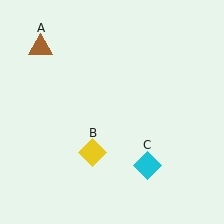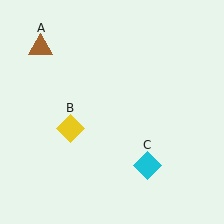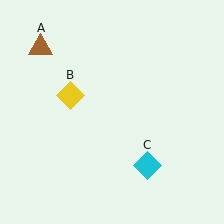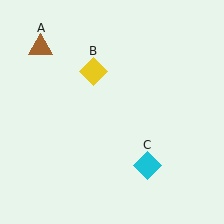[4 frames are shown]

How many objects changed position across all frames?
1 object changed position: yellow diamond (object B).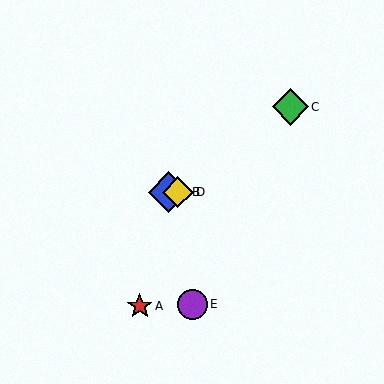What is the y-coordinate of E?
Object E is at y≈304.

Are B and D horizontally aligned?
Yes, both are at y≈192.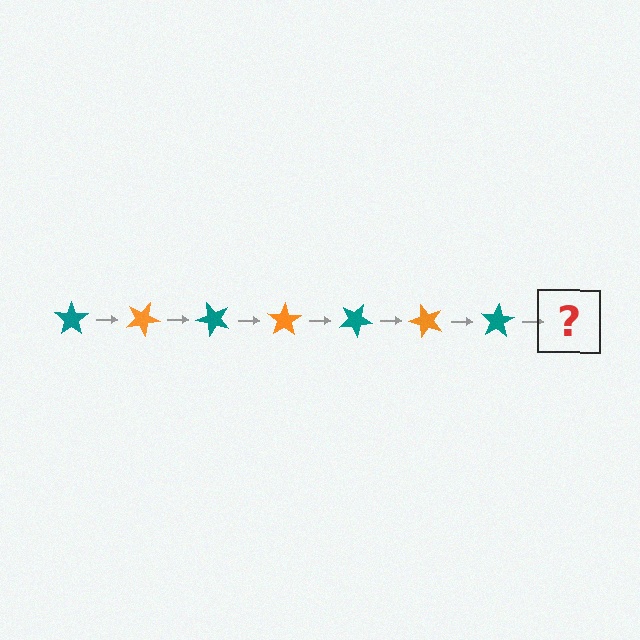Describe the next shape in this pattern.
It should be an orange star, rotated 175 degrees from the start.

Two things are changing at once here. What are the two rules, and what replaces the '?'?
The two rules are that it rotates 25 degrees each step and the color cycles through teal and orange. The '?' should be an orange star, rotated 175 degrees from the start.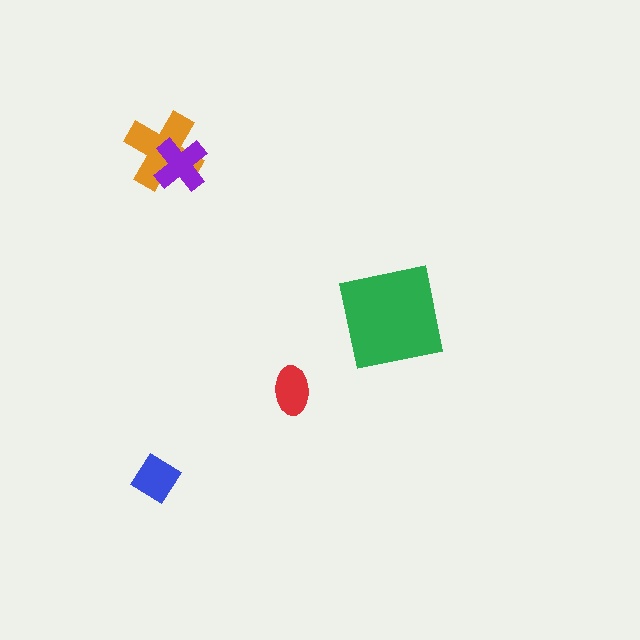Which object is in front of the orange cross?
The purple cross is in front of the orange cross.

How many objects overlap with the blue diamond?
0 objects overlap with the blue diamond.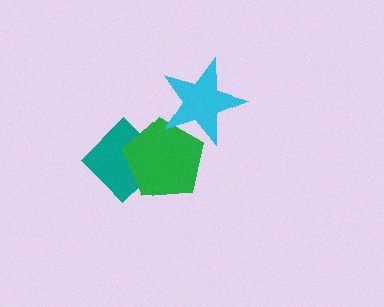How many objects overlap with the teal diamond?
1 object overlaps with the teal diamond.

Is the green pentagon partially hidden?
Yes, it is partially covered by another shape.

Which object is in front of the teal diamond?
The green pentagon is in front of the teal diamond.